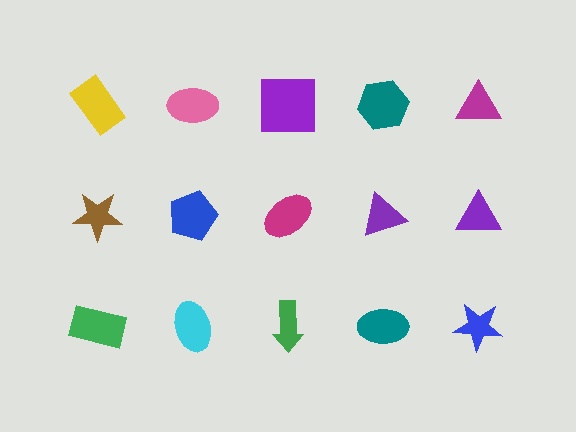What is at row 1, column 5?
A magenta triangle.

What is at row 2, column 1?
A brown star.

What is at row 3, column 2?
A cyan ellipse.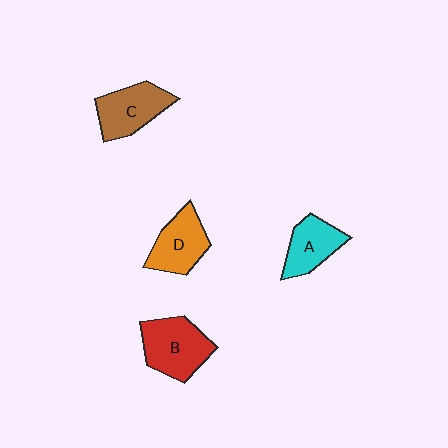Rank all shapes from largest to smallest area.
From largest to smallest: B (red), C (brown), D (orange), A (cyan).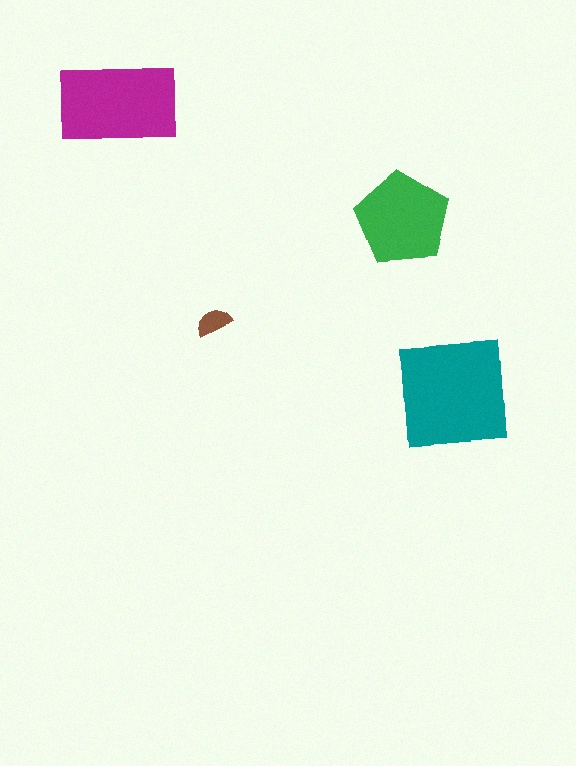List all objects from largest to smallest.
The teal square, the magenta rectangle, the green pentagon, the brown semicircle.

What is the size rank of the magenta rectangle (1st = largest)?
2nd.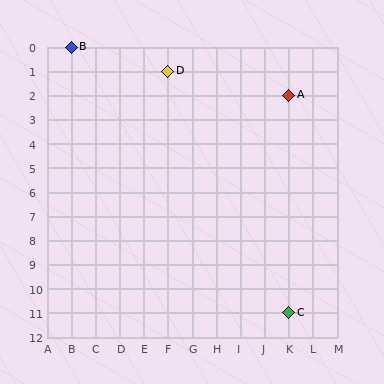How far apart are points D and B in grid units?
Points D and B are 4 columns and 1 row apart (about 4.1 grid units diagonally).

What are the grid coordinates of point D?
Point D is at grid coordinates (F, 1).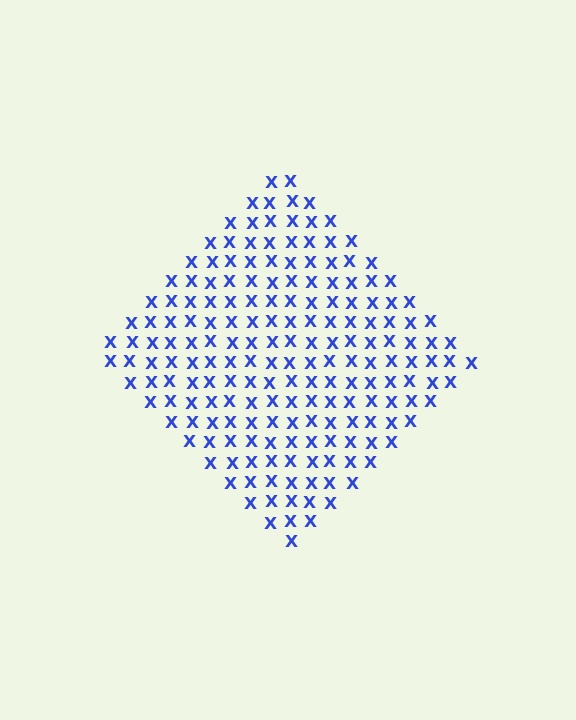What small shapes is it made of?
It is made of small letter X's.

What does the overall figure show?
The overall figure shows a diamond.